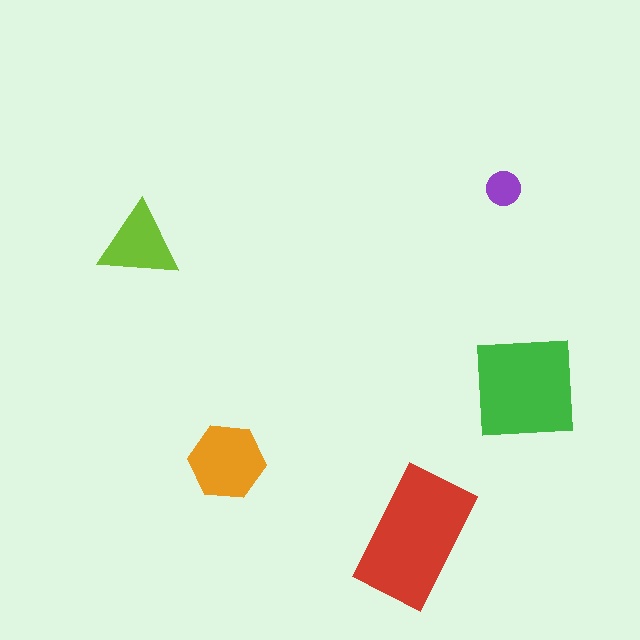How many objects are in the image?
There are 5 objects in the image.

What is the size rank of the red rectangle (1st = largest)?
1st.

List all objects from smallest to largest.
The purple circle, the lime triangle, the orange hexagon, the green square, the red rectangle.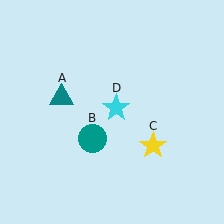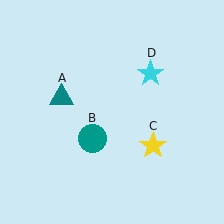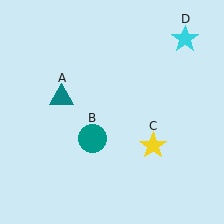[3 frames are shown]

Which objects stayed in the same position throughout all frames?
Teal triangle (object A) and teal circle (object B) and yellow star (object C) remained stationary.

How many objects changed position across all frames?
1 object changed position: cyan star (object D).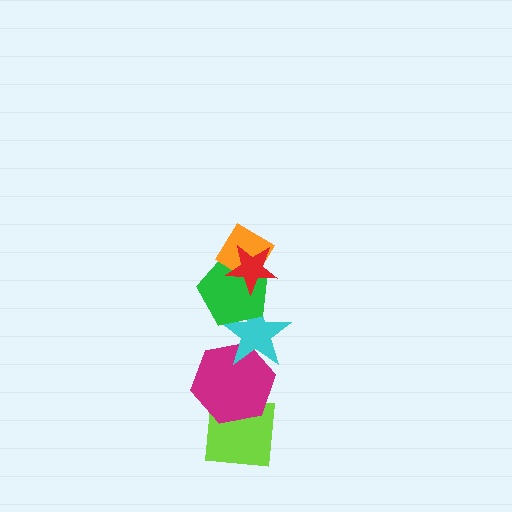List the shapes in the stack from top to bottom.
From top to bottom: the red star, the orange diamond, the green pentagon, the cyan star, the magenta hexagon, the lime square.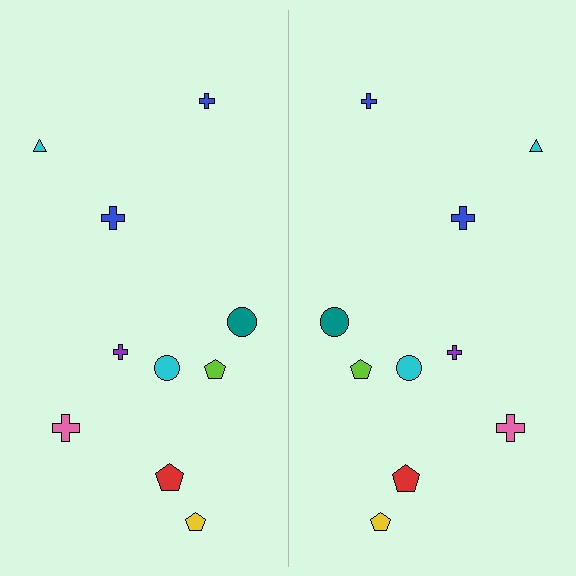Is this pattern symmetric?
Yes, this pattern has bilateral (reflection) symmetry.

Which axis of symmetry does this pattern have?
The pattern has a vertical axis of symmetry running through the center of the image.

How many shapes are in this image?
There are 20 shapes in this image.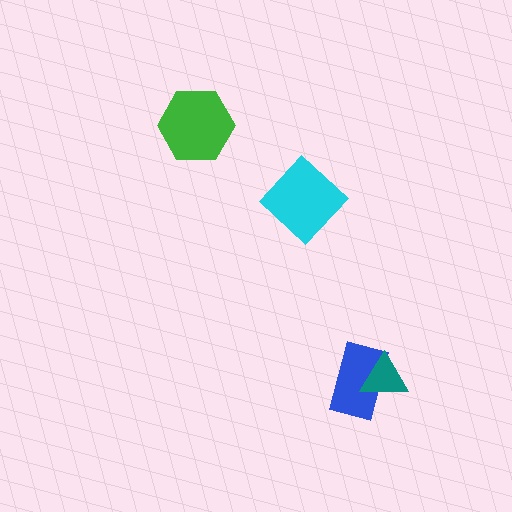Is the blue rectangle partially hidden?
Yes, it is partially covered by another shape.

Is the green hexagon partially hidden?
No, no other shape covers it.